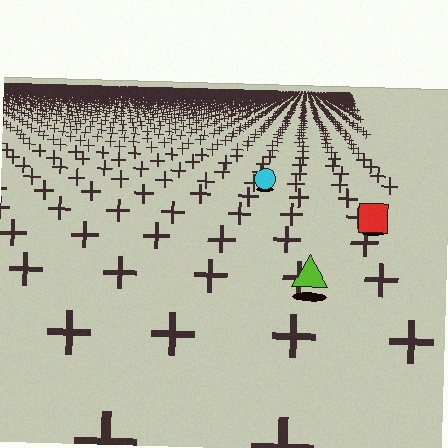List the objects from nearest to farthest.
From nearest to farthest: the lime triangle, the red square, the cyan circle.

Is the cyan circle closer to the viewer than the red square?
No. The red square is closer — you can tell from the texture gradient: the ground texture is coarser near it.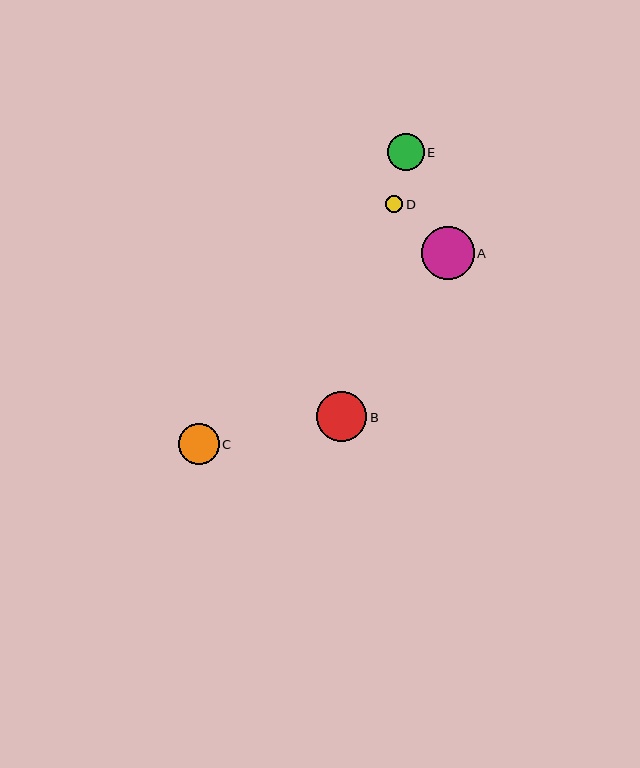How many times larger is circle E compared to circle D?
Circle E is approximately 2.2 times the size of circle D.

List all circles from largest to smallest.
From largest to smallest: A, B, C, E, D.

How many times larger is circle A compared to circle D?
Circle A is approximately 3.1 times the size of circle D.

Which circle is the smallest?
Circle D is the smallest with a size of approximately 17 pixels.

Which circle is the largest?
Circle A is the largest with a size of approximately 53 pixels.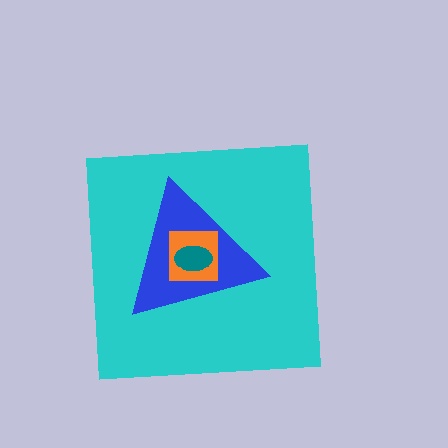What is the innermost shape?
The teal ellipse.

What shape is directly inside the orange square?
The teal ellipse.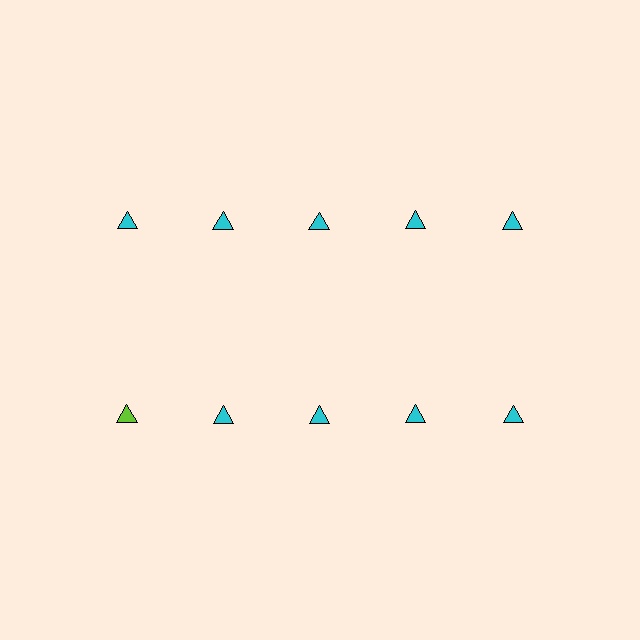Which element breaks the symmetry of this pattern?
The lime triangle in the second row, leftmost column breaks the symmetry. All other shapes are cyan triangles.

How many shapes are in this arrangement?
There are 10 shapes arranged in a grid pattern.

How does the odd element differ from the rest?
It has a different color: lime instead of cyan.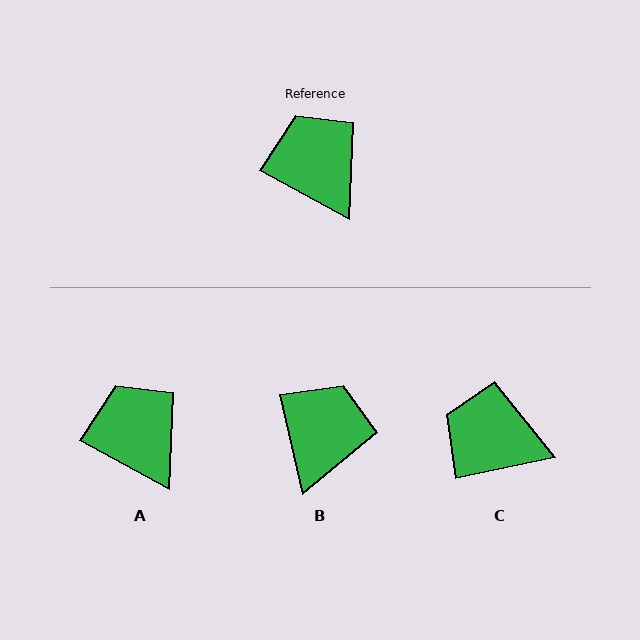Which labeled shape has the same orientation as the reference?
A.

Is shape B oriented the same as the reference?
No, it is off by about 48 degrees.